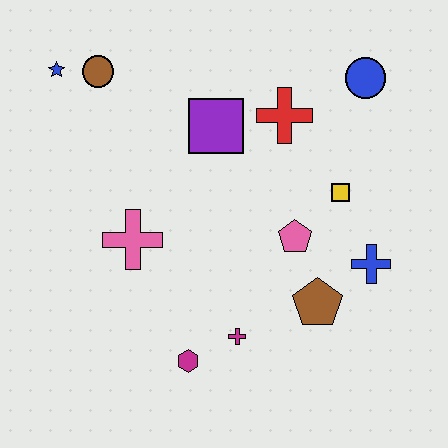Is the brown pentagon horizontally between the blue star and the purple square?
No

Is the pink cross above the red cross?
No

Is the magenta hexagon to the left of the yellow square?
Yes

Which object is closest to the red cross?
The purple square is closest to the red cross.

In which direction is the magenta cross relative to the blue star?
The magenta cross is below the blue star.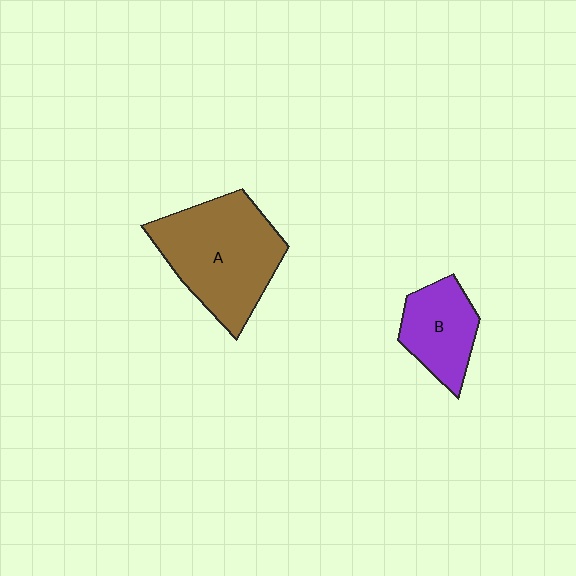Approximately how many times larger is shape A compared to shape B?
Approximately 1.9 times.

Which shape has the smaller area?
Shape B (purple).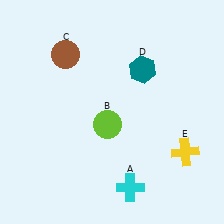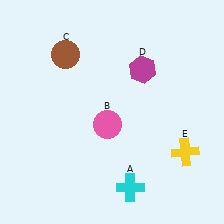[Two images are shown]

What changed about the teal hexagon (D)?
In Image 1, D is teal. In Image 2, it changed to magenta.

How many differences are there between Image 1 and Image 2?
There are 2 differences between the two images.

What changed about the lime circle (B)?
In Image 1, B is lime. In Image 2, it changed to pink.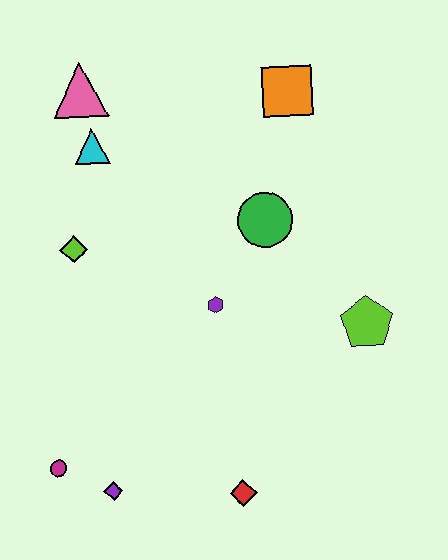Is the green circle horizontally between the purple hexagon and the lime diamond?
No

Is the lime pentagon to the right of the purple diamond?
Yes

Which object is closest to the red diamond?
The purple diamond is closest to the red diamond.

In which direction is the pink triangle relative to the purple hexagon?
The pink triangle is above the purple hexagon.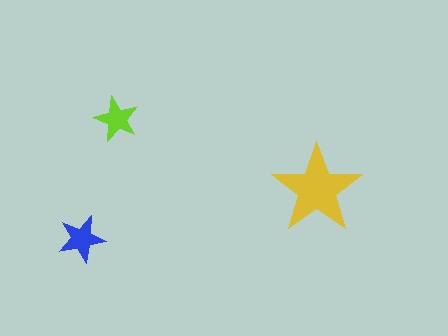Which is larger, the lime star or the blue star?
The blue one.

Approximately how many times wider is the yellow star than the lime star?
About 2 times wider.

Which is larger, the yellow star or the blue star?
The yellow one.